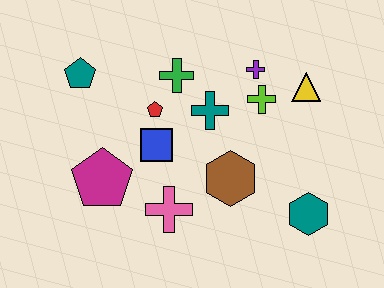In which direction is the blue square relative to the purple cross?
The blue square is to the left of the purple cross.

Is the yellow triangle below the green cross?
Yes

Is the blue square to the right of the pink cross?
No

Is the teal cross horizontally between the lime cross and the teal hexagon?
No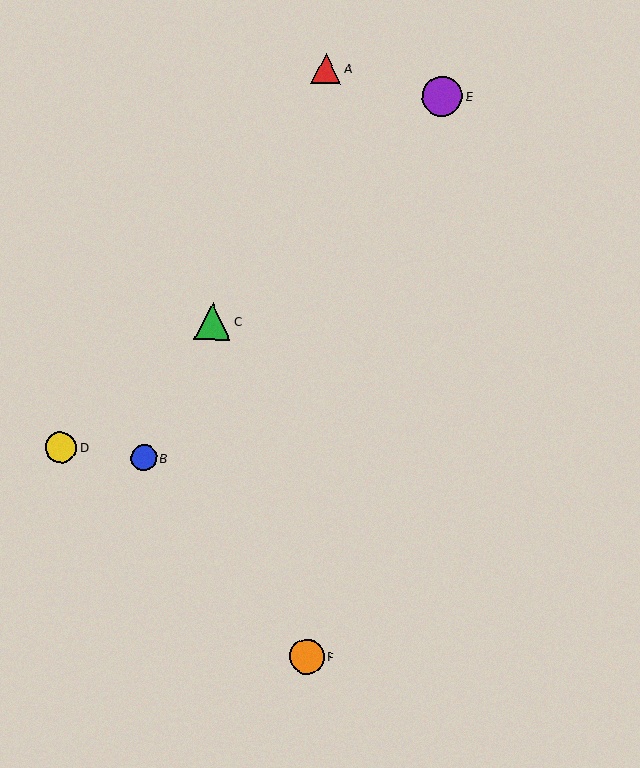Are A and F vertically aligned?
Yes, both are at x≈326.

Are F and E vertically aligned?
No, F is at x≈307 and E is at x≈442.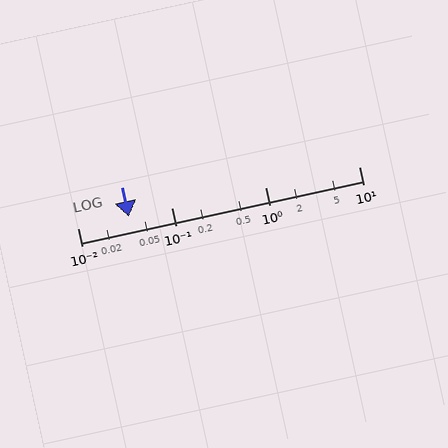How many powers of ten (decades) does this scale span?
The scale spans 3 decades, from 0.01 to 10.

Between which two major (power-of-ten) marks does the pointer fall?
The pointer is between 0.01 and 0.1.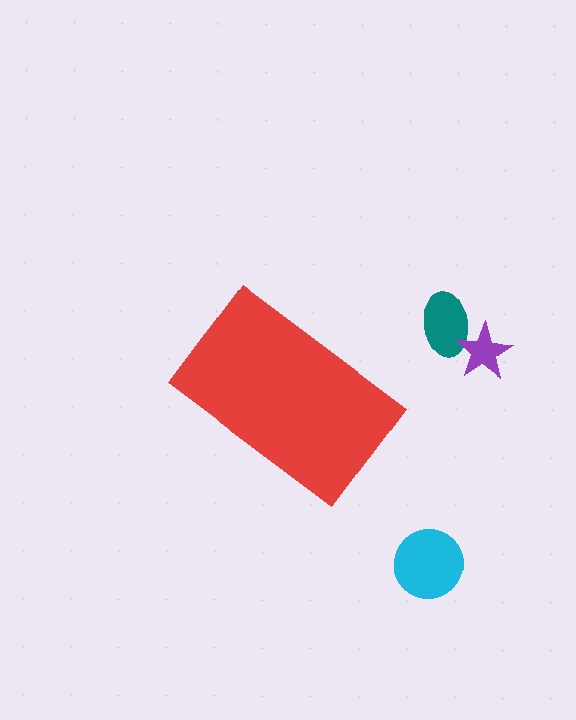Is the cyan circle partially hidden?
No, the cyan circle is fully visible.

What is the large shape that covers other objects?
A red rectangle.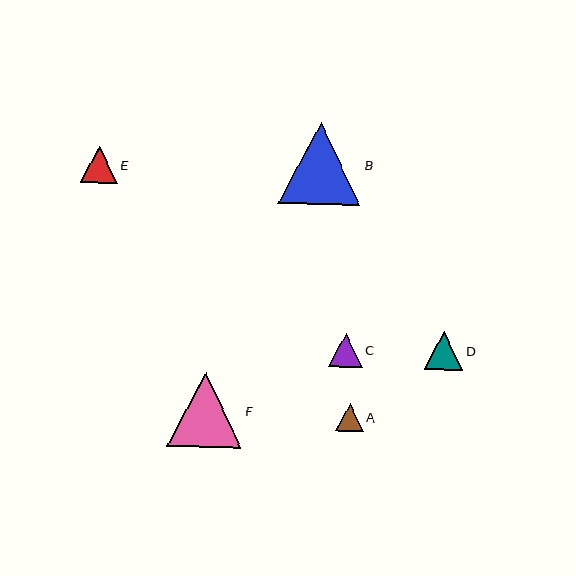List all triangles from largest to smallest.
From largest to smallest: B, F, D, E, C, A.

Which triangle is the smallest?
Triangle A is the smallest with a size of approximately 28 pixels.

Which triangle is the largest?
Triangle B is the largest with a size of approximately 82 pixels.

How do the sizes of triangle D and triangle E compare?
Triangle D and triangle E are approximately the same size.